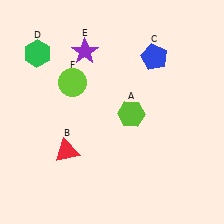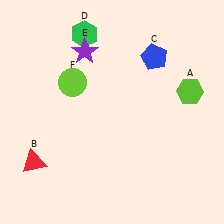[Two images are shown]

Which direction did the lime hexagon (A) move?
The lime hexagon (A) moved right.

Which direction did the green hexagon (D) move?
The green hexagon (D) moved right.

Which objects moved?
The objects that moved are: the lime hexagon (A), the red triangle (B), the green hexagon (D).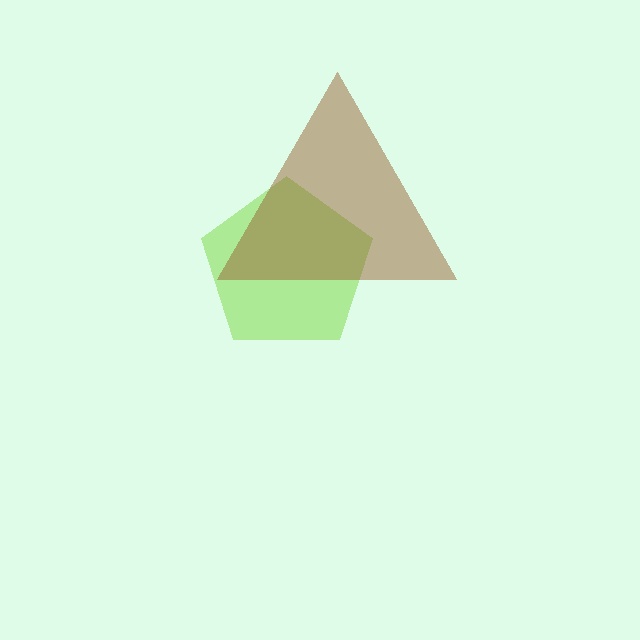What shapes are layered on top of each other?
The layered shapes are: a lime pentagon, a brown triangle.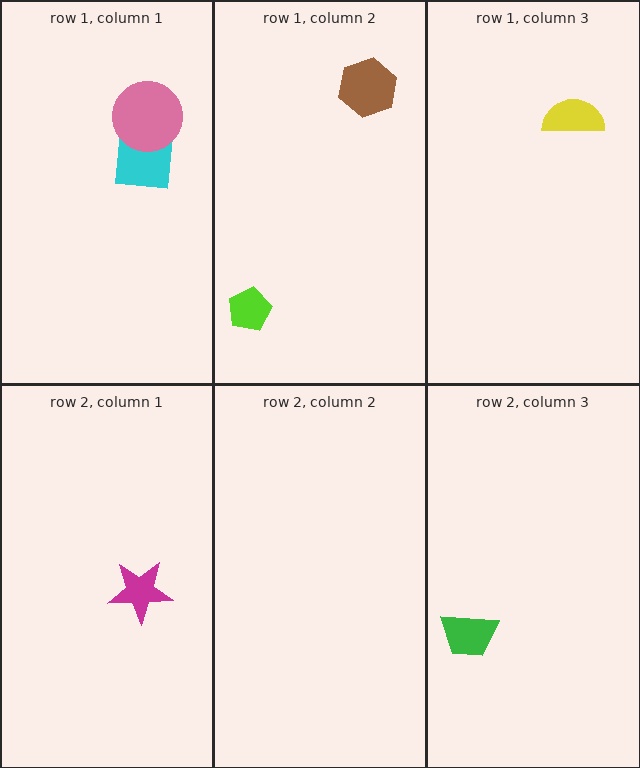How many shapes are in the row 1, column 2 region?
2.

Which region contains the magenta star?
The row 2, column 1 region.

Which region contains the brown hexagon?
The row 1, column 2 region.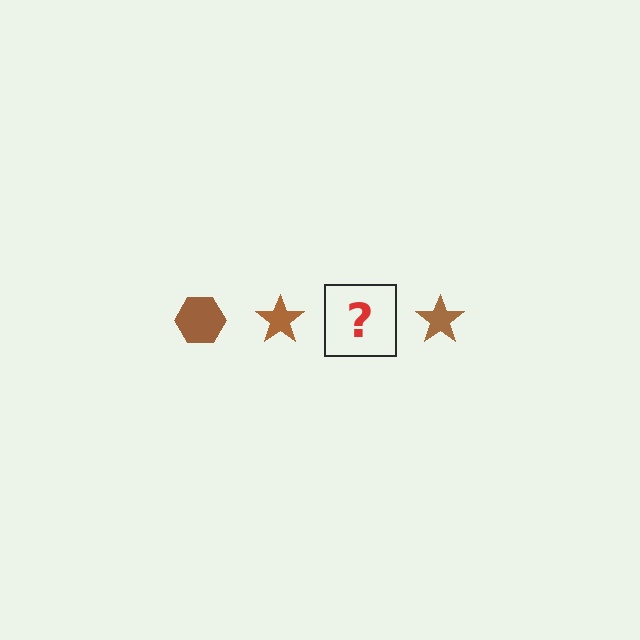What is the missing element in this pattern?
The missing element is a brown hexagon.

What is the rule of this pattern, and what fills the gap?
The rule is that the pattern cycles through hexagon, star shapes in brown. The gap should be filled with a brown hexagon.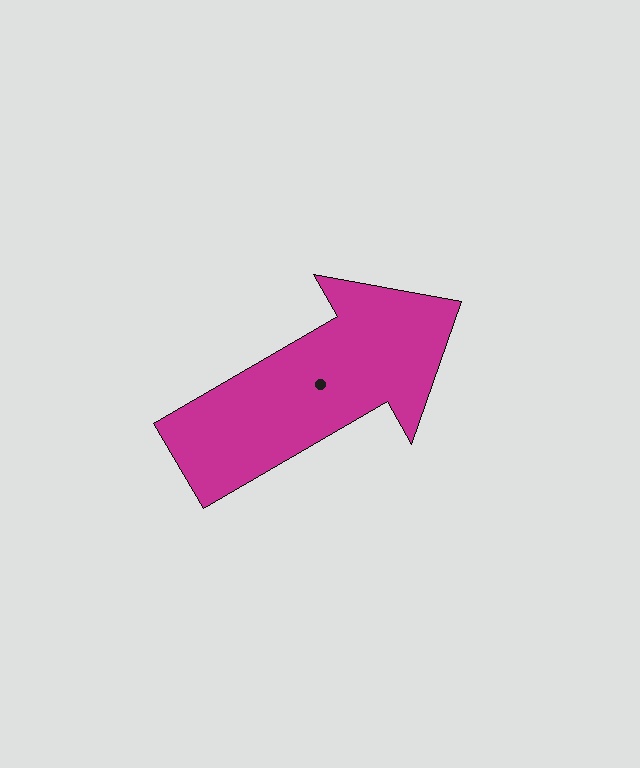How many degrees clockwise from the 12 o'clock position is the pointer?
Approximately 60 degrees.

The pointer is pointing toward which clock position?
Roughly 2 o'clock.